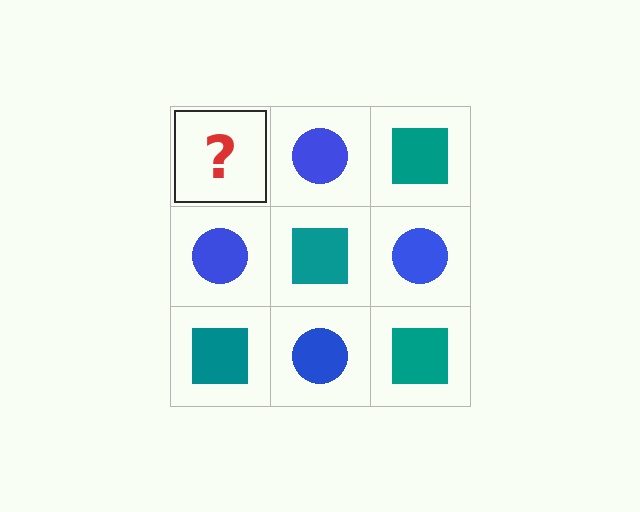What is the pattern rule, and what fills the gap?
The rule is that it alternates teal square and blue circle in a checkerboard pattern. The gap should be filled with a teal square.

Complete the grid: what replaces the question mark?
The question mark should be replaced with a teal square.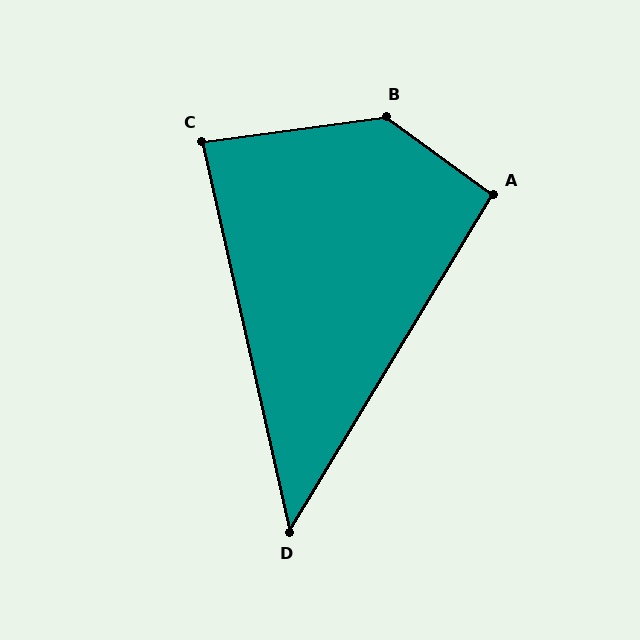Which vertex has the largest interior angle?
B, at approximately 136 degrees.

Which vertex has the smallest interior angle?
D, at approximately 44 degrees.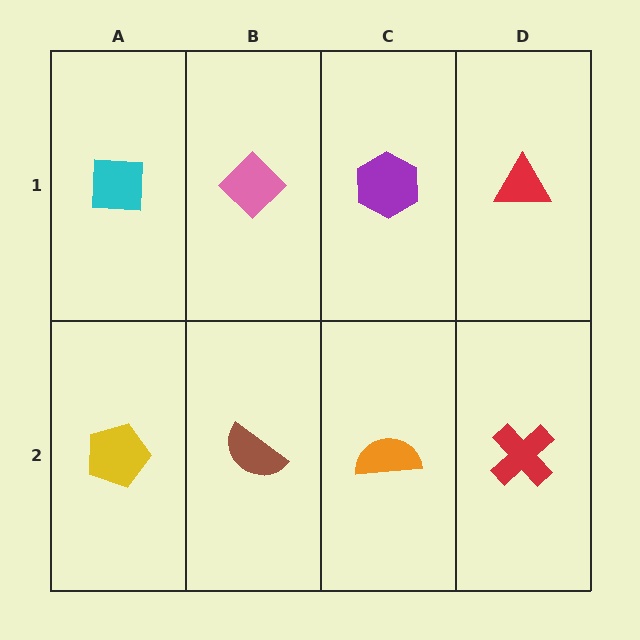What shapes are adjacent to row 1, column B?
A brown semicircle (row 2, column B), a cyan square (row 1, column A), a purple hexagon (row 1, column C).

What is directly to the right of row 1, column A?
A pink diamond.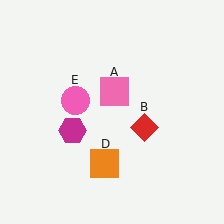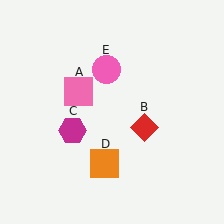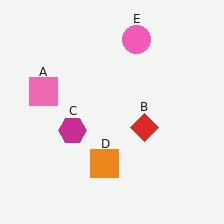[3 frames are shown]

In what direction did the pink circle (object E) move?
The pink circle (object E) moved up and to the right.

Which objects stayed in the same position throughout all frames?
Red diamond (object B) and magenta hexagon (object C) and orange square (object D) remained stationary.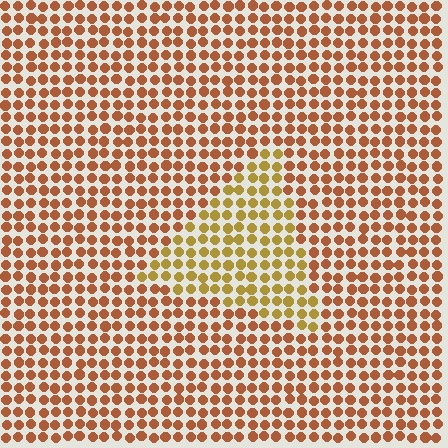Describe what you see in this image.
The image is filled with small brown elements in a uniform arrangement. A triangle-shaped region is visible where the elements are tinted to a slightly different hue, forming a subtle color boundary.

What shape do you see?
I see a triangle.